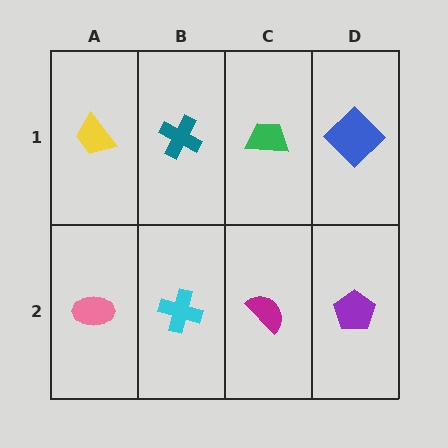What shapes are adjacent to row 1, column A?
A pink ellipse (row 2, column A), a teal cross (row 1, column B).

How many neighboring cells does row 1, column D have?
2.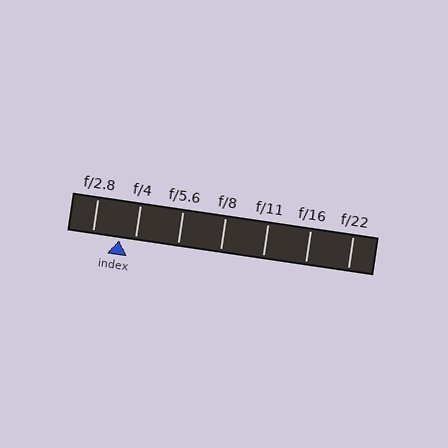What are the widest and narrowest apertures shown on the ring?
The widest aperture shown is f/2.8 and the narrowest is f/22.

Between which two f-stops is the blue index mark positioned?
The index mark is between f/2.8 and f/4.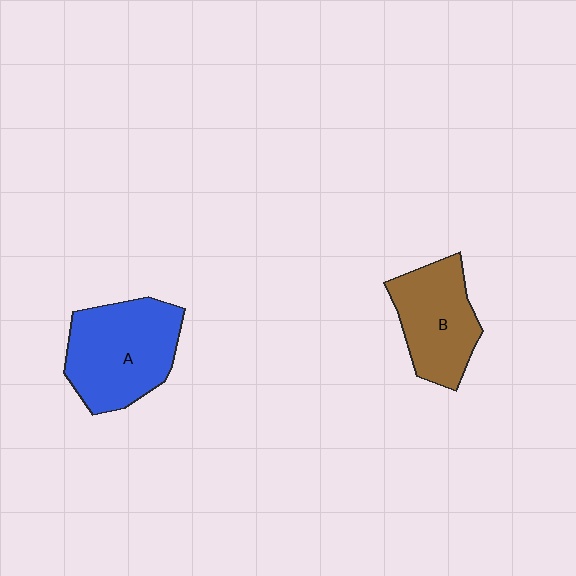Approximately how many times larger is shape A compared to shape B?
Approximately 1.3 times.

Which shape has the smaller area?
Shape B (brown).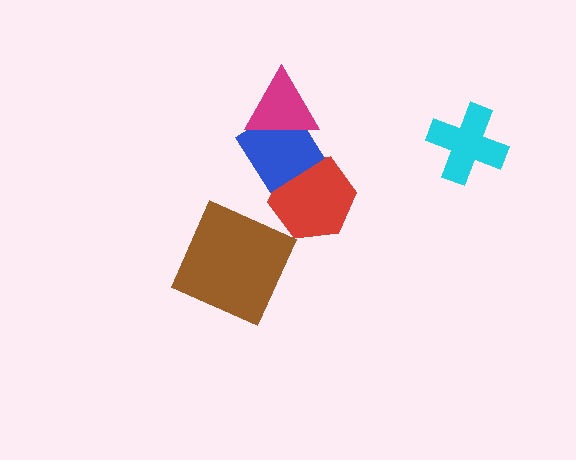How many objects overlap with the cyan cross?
0 objects overlap with the cyan cross.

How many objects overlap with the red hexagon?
1 object overlaps with the red hexagon.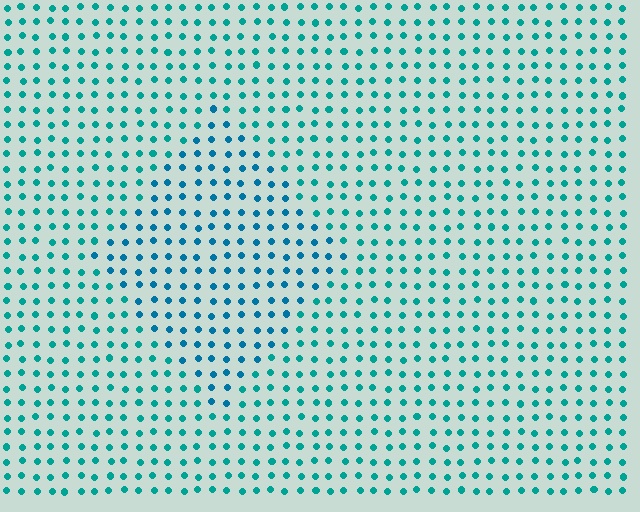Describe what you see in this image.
The image is filled with small teal elements in a uniform arrangement. A diamond-shaped region is visible where the elements are tinted to a slightly different hue, forming a subtle color boundary.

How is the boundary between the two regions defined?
The boundary is defined purely by a slight shift in hue (about 22 degrees). Spacing, size, and orientation are identical on both sides.